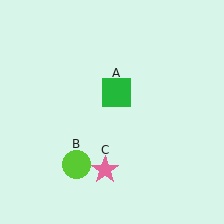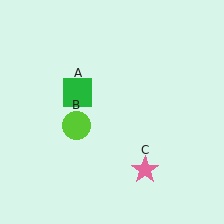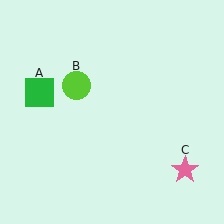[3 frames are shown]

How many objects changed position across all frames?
3 objects changed position: green square (object A), lime circle (object B), pink star (object C).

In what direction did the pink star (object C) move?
The pink star (object C) moved right.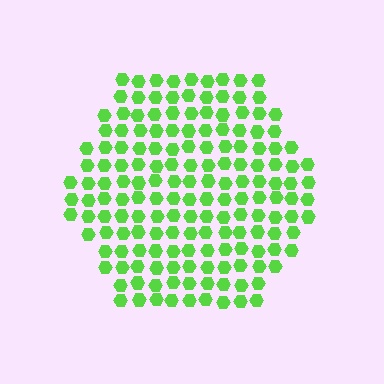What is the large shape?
The large shape is a hexagon.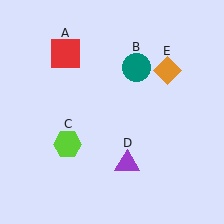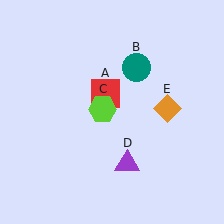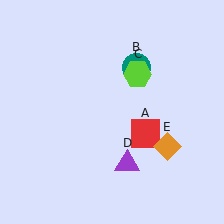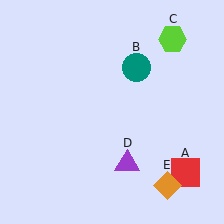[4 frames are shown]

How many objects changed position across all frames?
3 objects changed position: red square (object A), lime hexagon (object C), orange diamond (object E).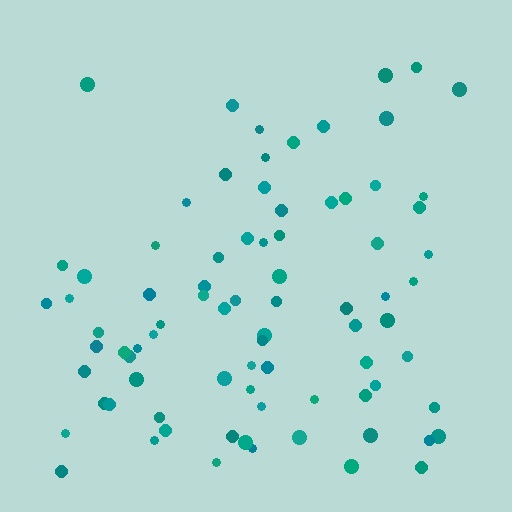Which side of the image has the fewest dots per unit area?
The top.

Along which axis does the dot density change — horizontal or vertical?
Vertical.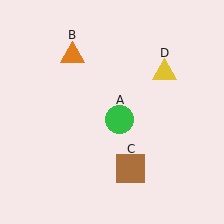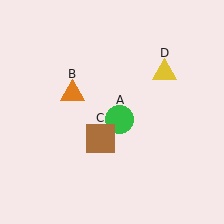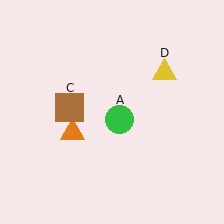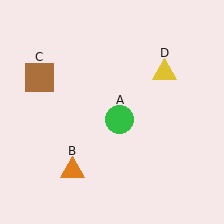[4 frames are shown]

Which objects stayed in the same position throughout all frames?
Green circle (object A) and yellow triangle (object D) remained stationary.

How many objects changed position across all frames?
2 objects changed position: orange triangle (object B), brown square (object C).